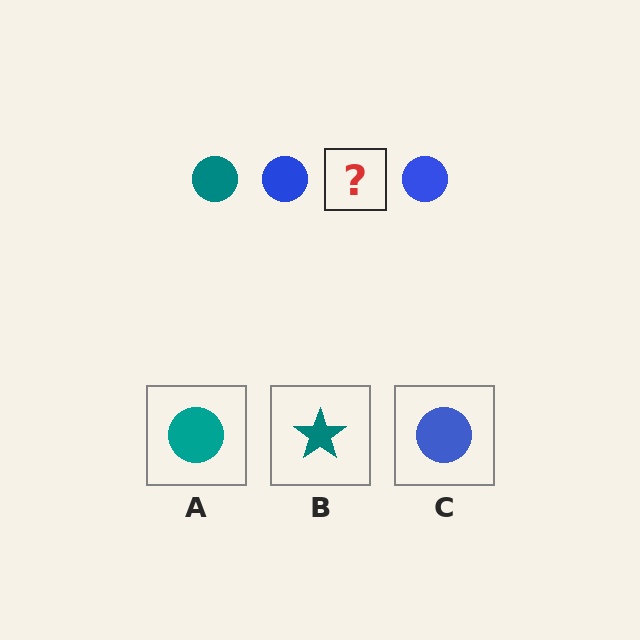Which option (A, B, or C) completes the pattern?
A.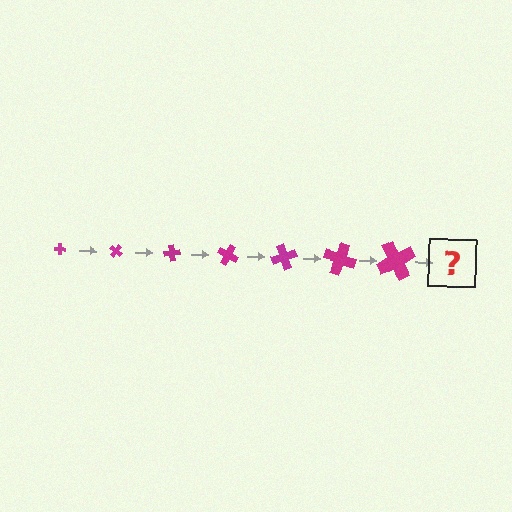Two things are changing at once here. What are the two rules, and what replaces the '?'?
The two rules are that the cross grows larger each step and it rotates 40 degrees each step. The '?' should be a cross, larger than the previous one and rotated 280 degrees from the start.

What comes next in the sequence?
The next element should be a cross, larger than the previous one and rotated 280 degrees from the start.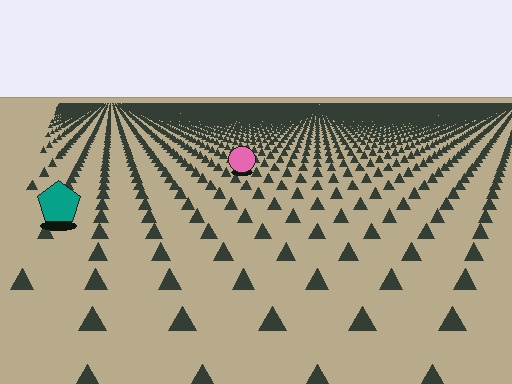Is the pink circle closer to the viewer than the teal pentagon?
No. The teal pentagon is closer — you can tell from the texture gradient: the ground texture is coarser near it.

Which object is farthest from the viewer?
The pink circle is farthest from the viewer. It appears smaller and the ground texture around it is denser.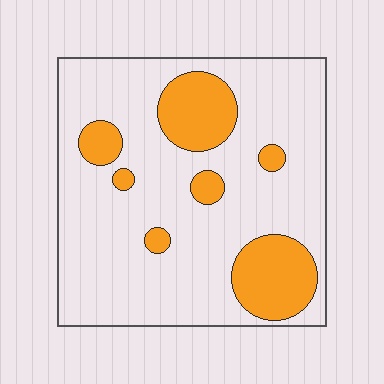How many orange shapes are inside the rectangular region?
7.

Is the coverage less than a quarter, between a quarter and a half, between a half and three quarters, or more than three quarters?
Less than a quarter.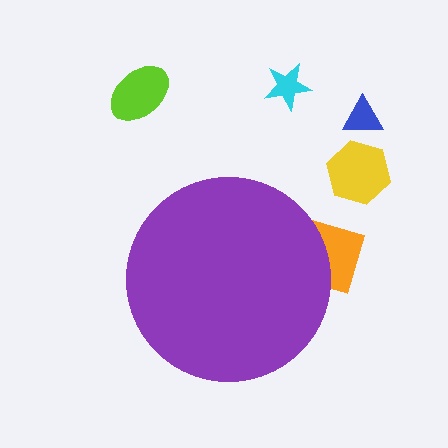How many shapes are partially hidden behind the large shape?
1 shape is partially hidden.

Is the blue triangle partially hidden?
No, the blue triangle is fully visible.